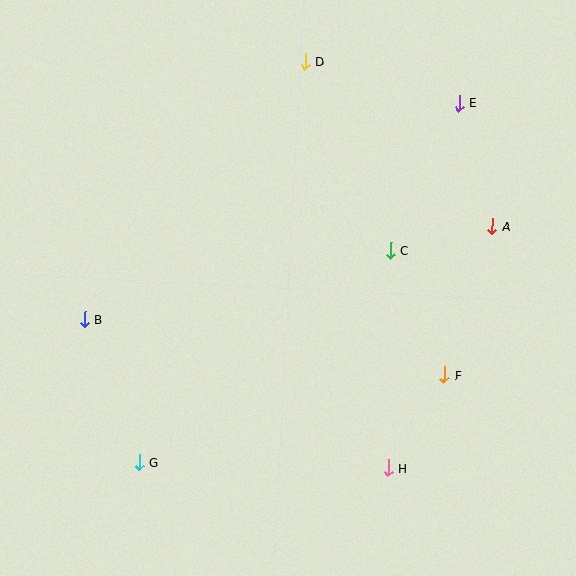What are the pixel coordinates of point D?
Point D is at (305, 61).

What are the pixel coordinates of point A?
Point A is at (492, 226).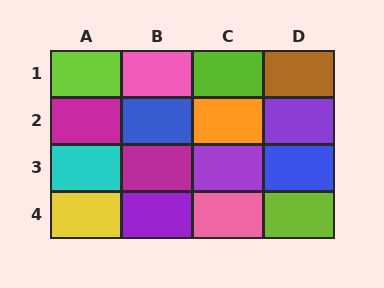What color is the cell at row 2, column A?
Magenta.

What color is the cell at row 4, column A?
Yellow.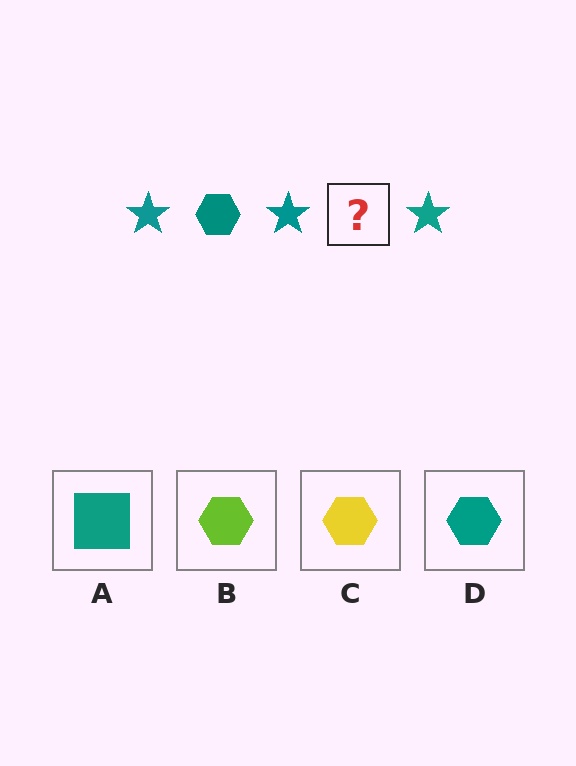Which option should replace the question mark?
Option D.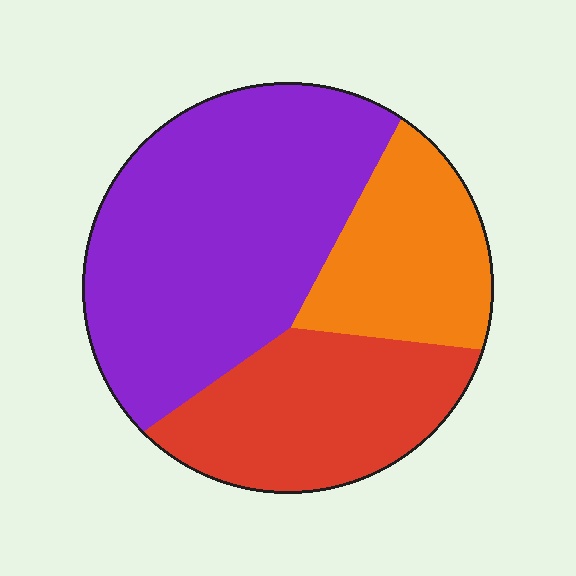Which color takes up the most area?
Purple, at roughly 50%.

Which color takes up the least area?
Orange, at roughly 20%.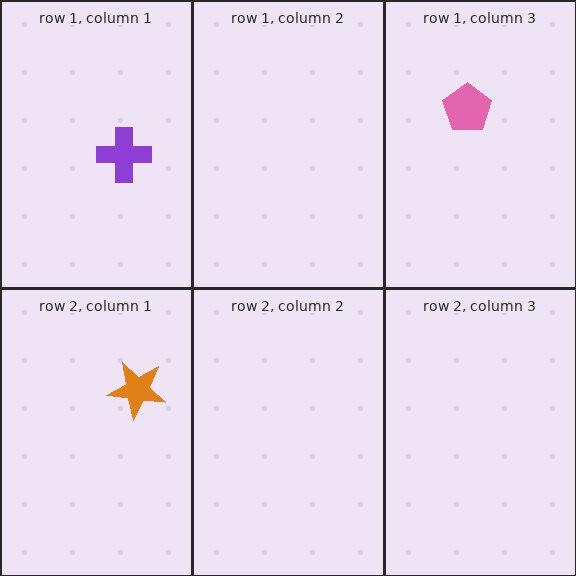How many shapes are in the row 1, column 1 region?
1.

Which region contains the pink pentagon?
The row 1, column 3 region.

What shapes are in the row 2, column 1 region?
The orange star.